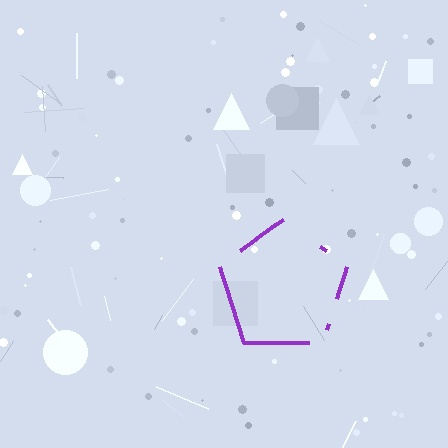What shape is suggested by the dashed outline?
The dashed outline suggests a pentagon.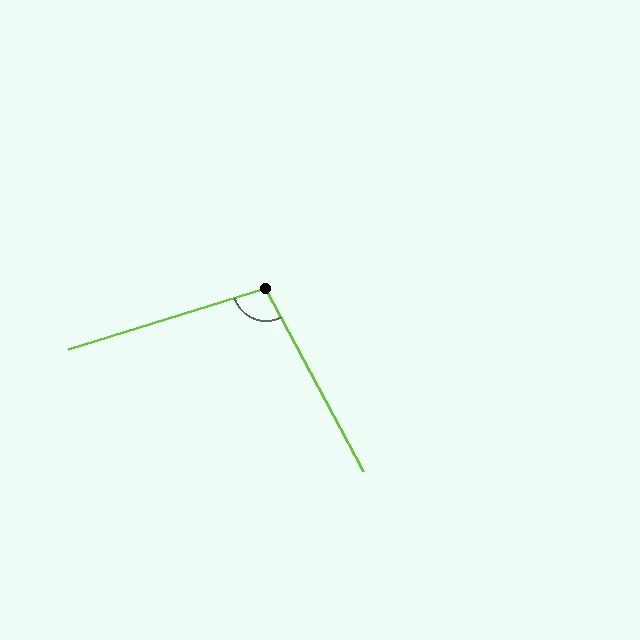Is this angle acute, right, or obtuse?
It is obtuse.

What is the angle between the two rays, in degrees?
Approximately 101 degrees.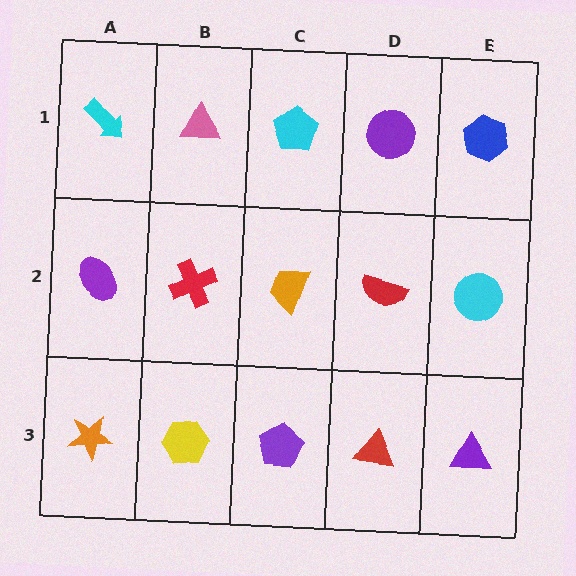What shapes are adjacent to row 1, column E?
A cyan circle (row 2, column E), a purple circle (row 1, column D).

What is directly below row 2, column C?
A purple pentagon.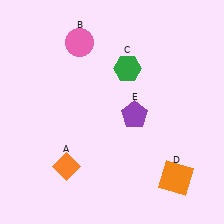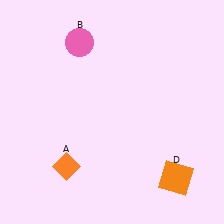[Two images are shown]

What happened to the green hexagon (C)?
The green hexagon (C) was removed in Image 2. It was in the top-right area of Image 1.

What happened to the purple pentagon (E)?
The purple pentagon (E) was removed in Image 2. It was in the bottom-right area of Image 1.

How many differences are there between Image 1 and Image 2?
There are 2 differences between the two images.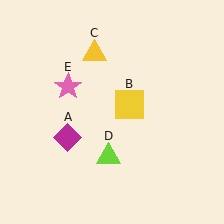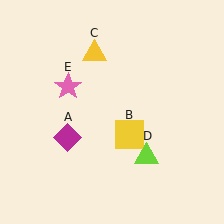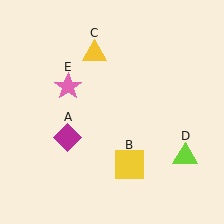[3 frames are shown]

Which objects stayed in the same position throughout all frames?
Magenta diamond (object A) and yellow triangle (object C) and pink star (object E) remained stationary.